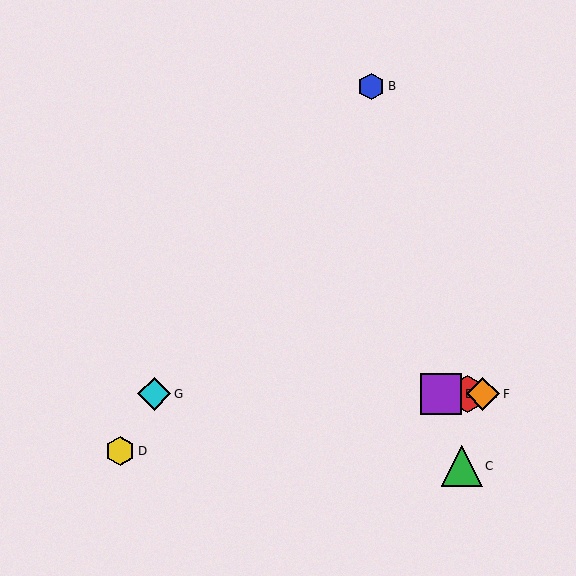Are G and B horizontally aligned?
No, G is at y≈394 and B is at y≈86.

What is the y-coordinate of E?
Object E is at y≈394.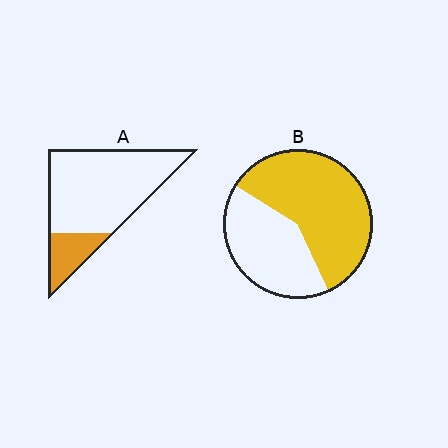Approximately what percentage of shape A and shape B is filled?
A is approximately 20% and B is approximately 60%.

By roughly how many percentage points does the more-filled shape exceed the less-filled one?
By roughly 40 percentage points (B over A).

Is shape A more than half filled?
No.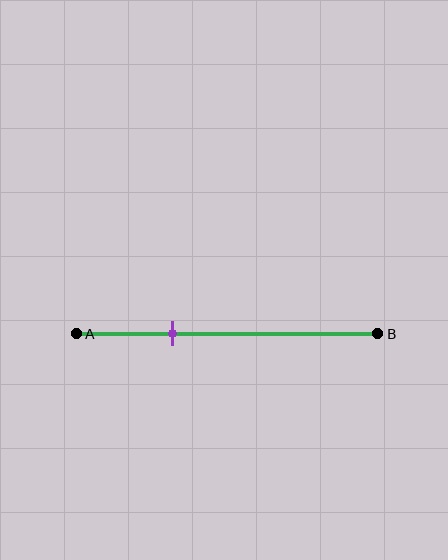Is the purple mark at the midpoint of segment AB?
No, the mark is at about 30% from A, not at the 50% midpoint.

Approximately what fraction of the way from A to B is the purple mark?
The purple mark is approximately 30% of the way from A to B.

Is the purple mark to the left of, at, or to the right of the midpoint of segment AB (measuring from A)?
The purple mark is to the left of the midpoint of segment AB.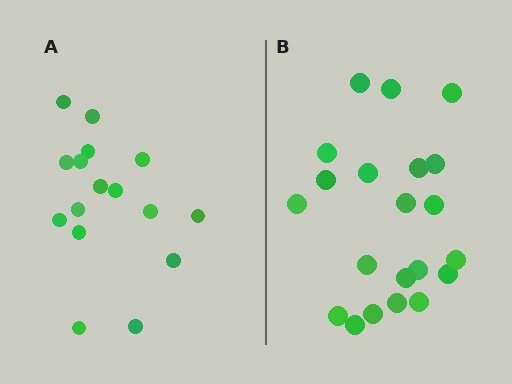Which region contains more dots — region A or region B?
Region B (the right region) has more dots.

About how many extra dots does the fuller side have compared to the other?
Region B has about 5 more dots than region A.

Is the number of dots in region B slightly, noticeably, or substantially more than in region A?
Region B has noticeably more, but not dramatically so. The ratio is roughly 1.3 to 1.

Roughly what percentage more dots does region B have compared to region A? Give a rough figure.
About 30% more.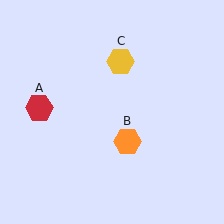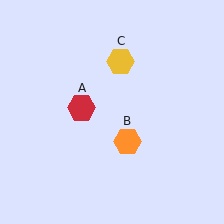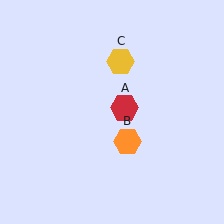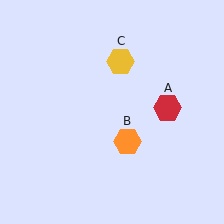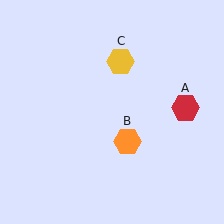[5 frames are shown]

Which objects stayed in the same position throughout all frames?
Orange hexagon (object B) and yellow hexagon (object C) remained stationary.